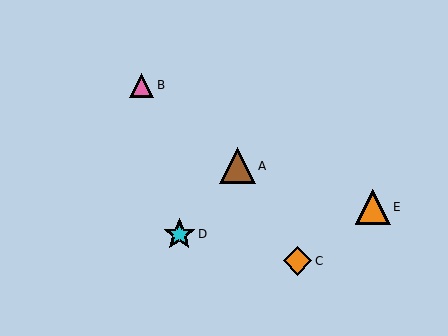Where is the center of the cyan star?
The center of the cyan star is at (179, 234).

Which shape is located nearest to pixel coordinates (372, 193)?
The orange triangle (labeled E) at (373, 207) is nearest to that location.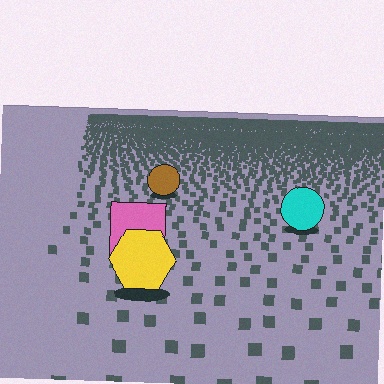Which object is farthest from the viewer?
The brown circle is farthest from the viewer. It appears smaller and the ground texture around it is denser.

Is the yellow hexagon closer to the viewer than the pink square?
Yes. The yellow hexagon is closer — you can tell from the texture gradient: the ground texture is coarser near it.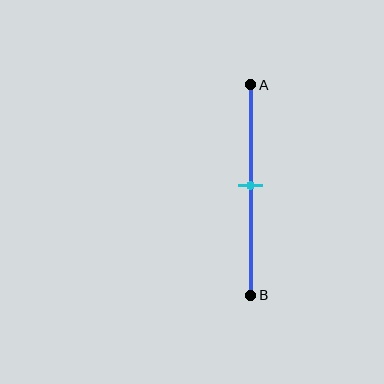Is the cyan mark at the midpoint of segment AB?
Yes, the mark is approximately at the midpoint.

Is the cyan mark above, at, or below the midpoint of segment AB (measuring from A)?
The cyan mark is approximately at the midpoint of segment AB.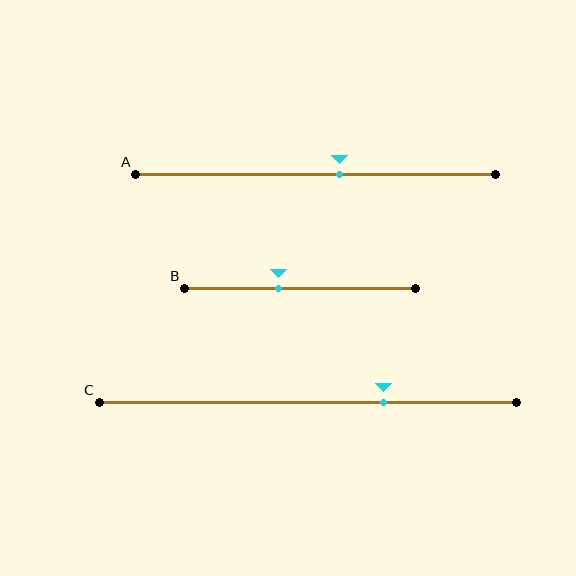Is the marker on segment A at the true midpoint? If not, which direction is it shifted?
No, the marker on segment A is shifted to the right by about 7% of the segment length.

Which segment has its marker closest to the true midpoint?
Segment A has its marker closest to the true midpoint.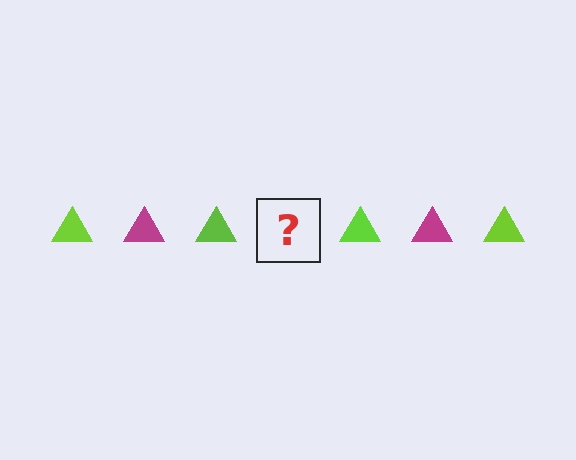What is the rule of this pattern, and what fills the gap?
The rule is that the pattern cycles through lime, magenta triangles. The gap should be filled with a magenta triangle.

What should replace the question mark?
The question mark should be replaced with a magenta triangle.